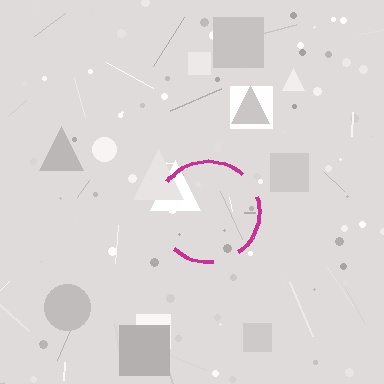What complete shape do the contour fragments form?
The contour fragments form a circle.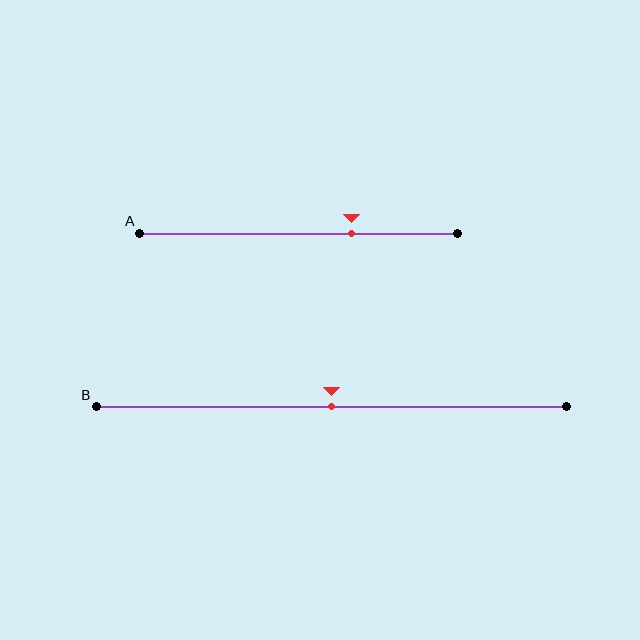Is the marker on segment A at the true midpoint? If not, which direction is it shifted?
No, the marker on segment A is shifted to the right by about 16% of the segment length.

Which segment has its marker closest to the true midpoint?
Segment B has its marker closest to the true midpoint.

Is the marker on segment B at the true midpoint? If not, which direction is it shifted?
Yes, the marker on segment B is at the true midpoint.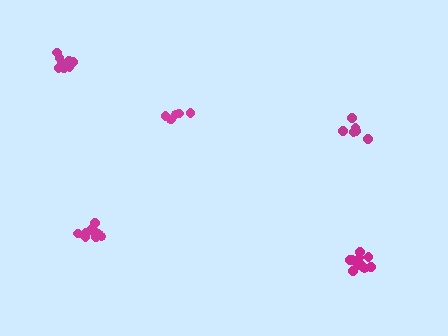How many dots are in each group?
Group 1: 6 dots, Group 2: 8 dots, Group 3: 11 dots, Group 4: 6 dots, Group 5: 12 dots (43 total).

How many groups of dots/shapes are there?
There are 5 groups.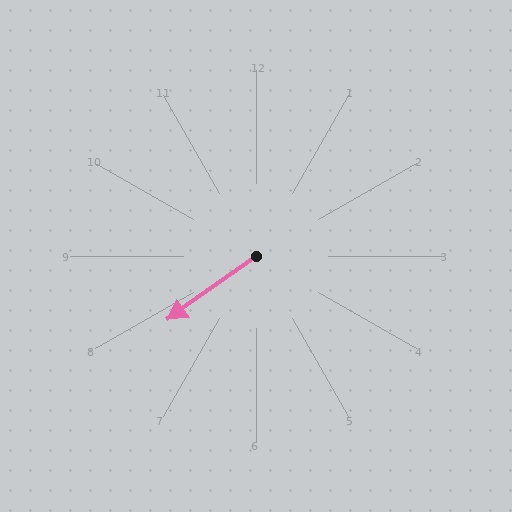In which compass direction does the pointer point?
Southwest.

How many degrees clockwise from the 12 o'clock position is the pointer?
Approximately 235 degrees.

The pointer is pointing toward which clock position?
Roughly 8 o'clock.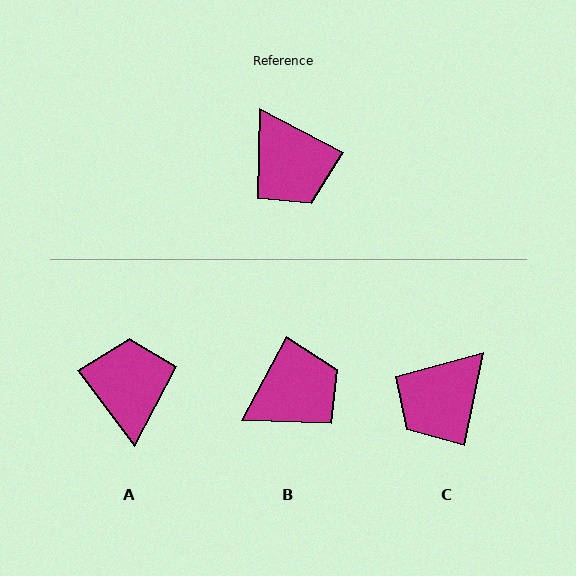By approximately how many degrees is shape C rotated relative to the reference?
Approximately 74 degrees clockwise.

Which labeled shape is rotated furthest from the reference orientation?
A, about 154 degrees away.